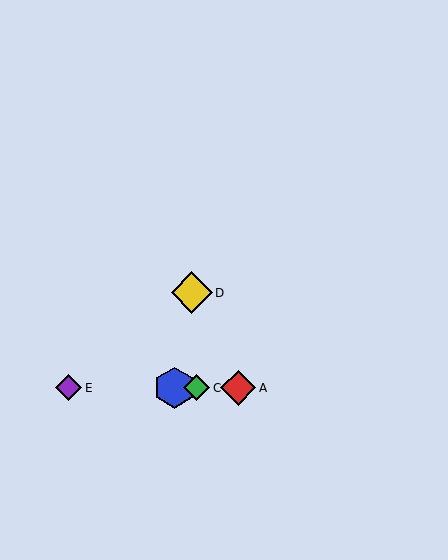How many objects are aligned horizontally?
4 objects (A, B, C, E) are aligned horizontally.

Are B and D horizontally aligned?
No, B is at y≈388 and D is at y≈293.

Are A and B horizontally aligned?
Yes, both are at y≈388.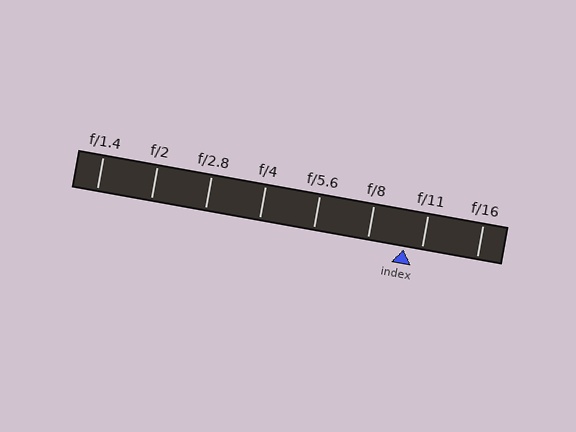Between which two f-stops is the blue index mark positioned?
The index mark is between f/8 and f/11.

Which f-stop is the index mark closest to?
The index mark is closest to f/11.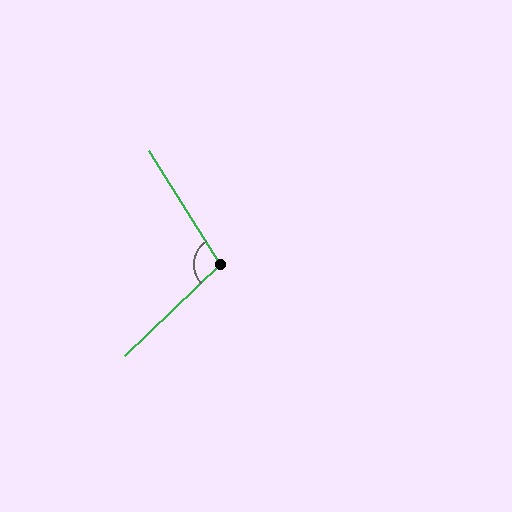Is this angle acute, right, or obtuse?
It is obtuse.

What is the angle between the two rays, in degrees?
Approximately 101 degrees.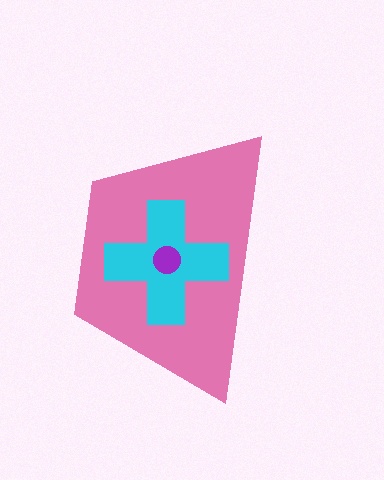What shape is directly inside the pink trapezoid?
The cyan cross.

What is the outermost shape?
The pink trapezoid.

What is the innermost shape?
The purple circle.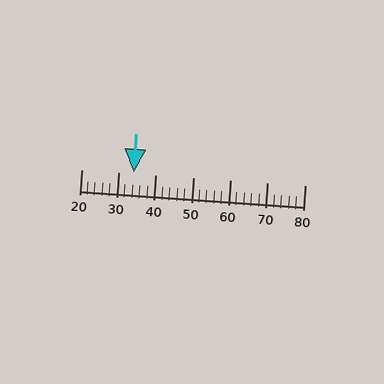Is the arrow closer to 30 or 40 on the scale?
The arrow is closer to 30.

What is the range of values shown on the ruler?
The ruler shows values from 20 to 80.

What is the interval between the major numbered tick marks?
The major tick marks are spaced 10 units apart.